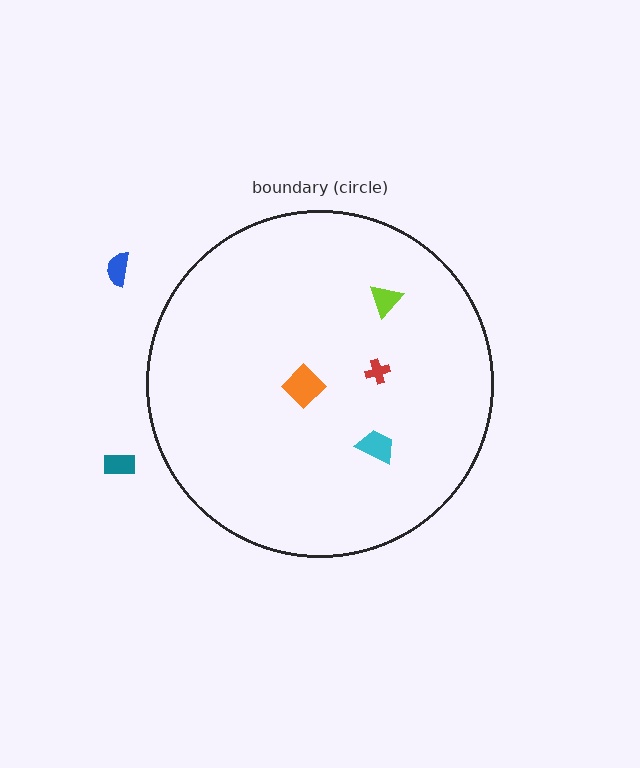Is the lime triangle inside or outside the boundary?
Inside.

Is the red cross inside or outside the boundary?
Inside.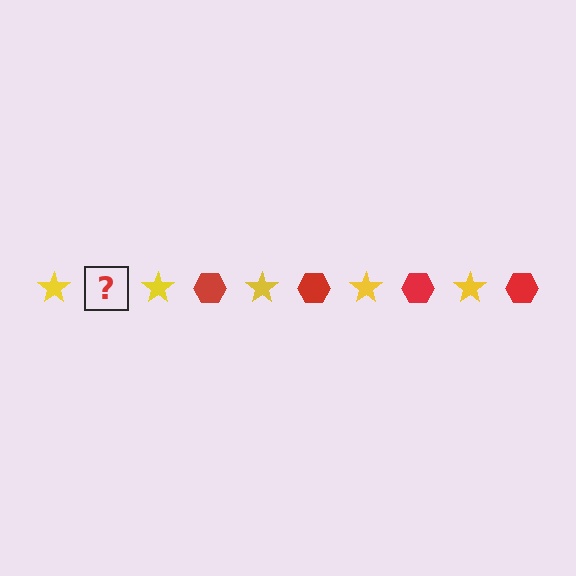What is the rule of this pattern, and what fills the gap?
The rule is that the pattern alternates between yellow star and red hexagon. The gap should be filled with a red hexagon.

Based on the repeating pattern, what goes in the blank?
The blank should be a red hexagon.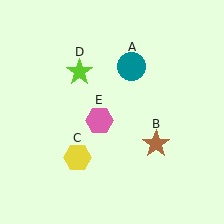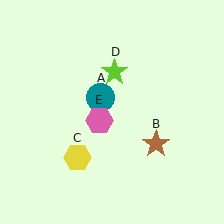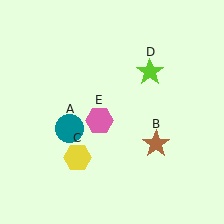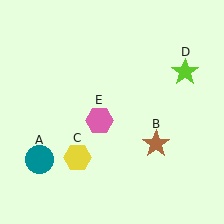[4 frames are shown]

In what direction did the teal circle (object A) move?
The teal circle (object A) moved down and to the left.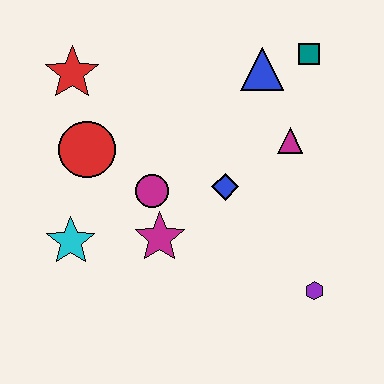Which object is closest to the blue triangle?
The teal square is closest to the blue triangle.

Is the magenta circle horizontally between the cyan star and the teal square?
Yes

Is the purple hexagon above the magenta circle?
No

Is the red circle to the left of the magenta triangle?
Yes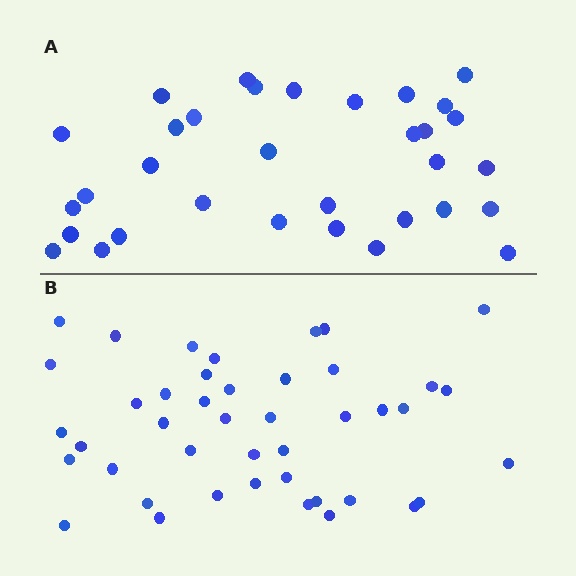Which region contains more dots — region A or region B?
Region B (the bottom region) has more dots.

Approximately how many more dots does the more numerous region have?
Region B has roughly 10 or so more dots than region A.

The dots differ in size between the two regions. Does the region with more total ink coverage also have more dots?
No. Region A has more total ink coverage because its dots are larger, but region B actually contains more individual dots. Total area can be misleading — the number of items is what matters here.